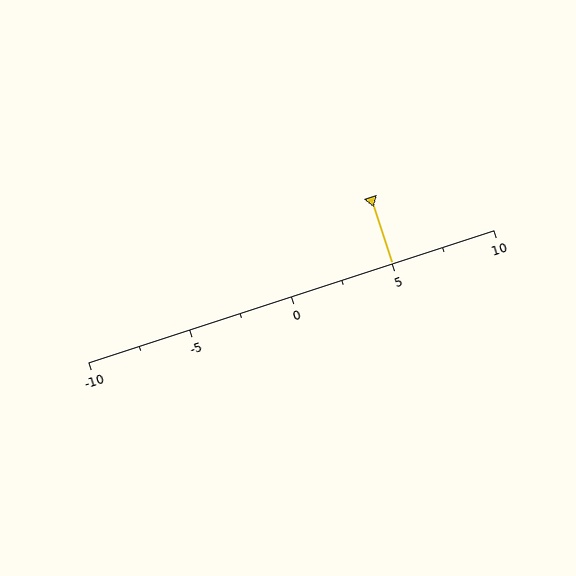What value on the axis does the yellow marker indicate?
The marker indicates approximately 5.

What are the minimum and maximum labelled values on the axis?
The axis runs from -10 to 10.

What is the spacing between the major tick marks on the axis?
The major ticks are spaced 5 apart.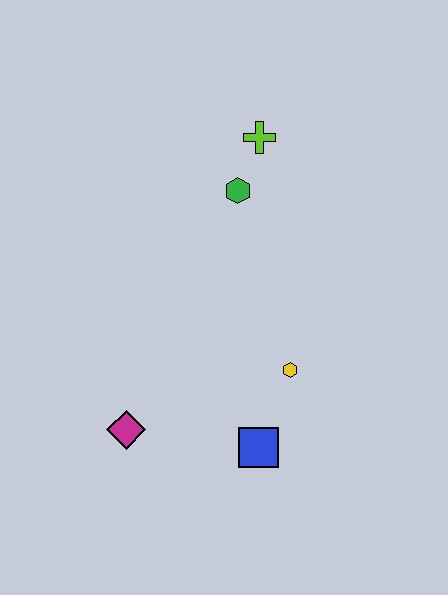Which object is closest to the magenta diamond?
The blue square is closest to the magenta diamond.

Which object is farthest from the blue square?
The lime cross is farthest from the blue square.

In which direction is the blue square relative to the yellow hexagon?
The blue square is below the yellow hexagon.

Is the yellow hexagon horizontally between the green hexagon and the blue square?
No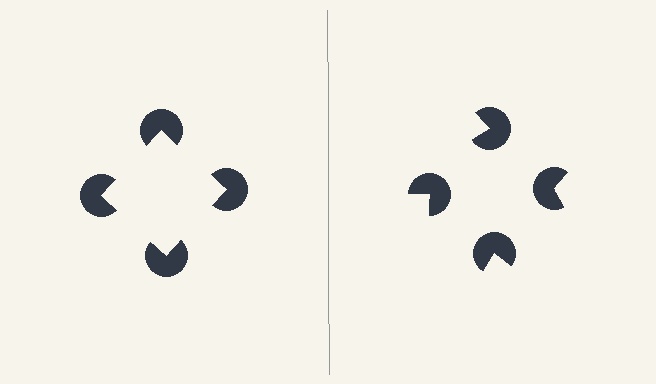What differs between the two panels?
The pac-man discs are positioned identically on both sides; only the wedge orientations differ. On the left they align to a square; on the right they are misaligned.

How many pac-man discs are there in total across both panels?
8 — 4 on each side.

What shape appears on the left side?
An illusory square.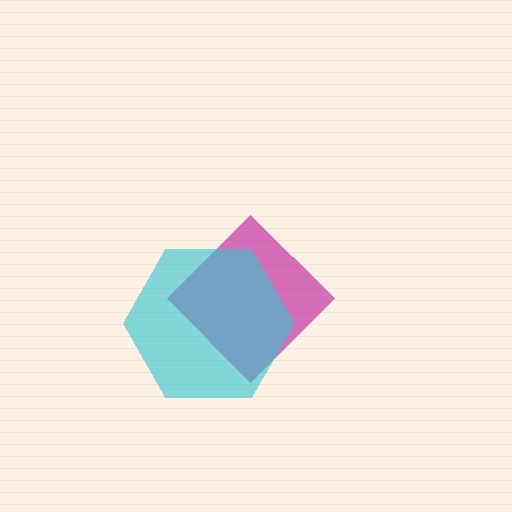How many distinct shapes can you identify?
There are 2 distinct shapes: a magenta diamond, a cyan hexagon.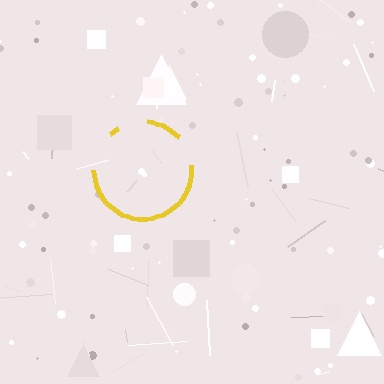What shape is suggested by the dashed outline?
The dashed outline suggests a circle.